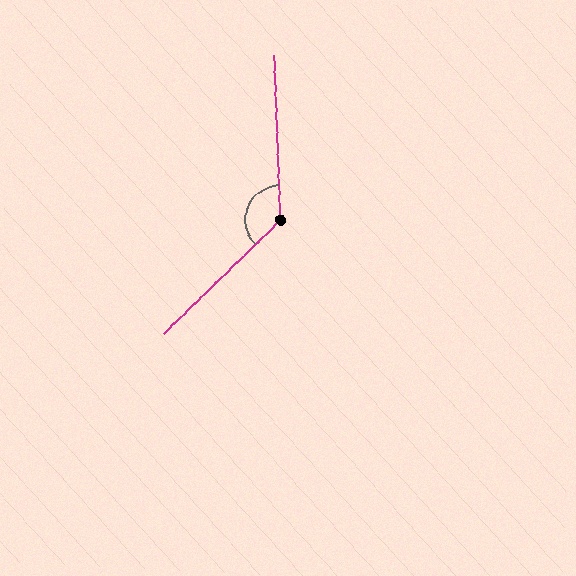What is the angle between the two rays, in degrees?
Approximately 132 degrees.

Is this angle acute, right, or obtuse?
It is obtuse.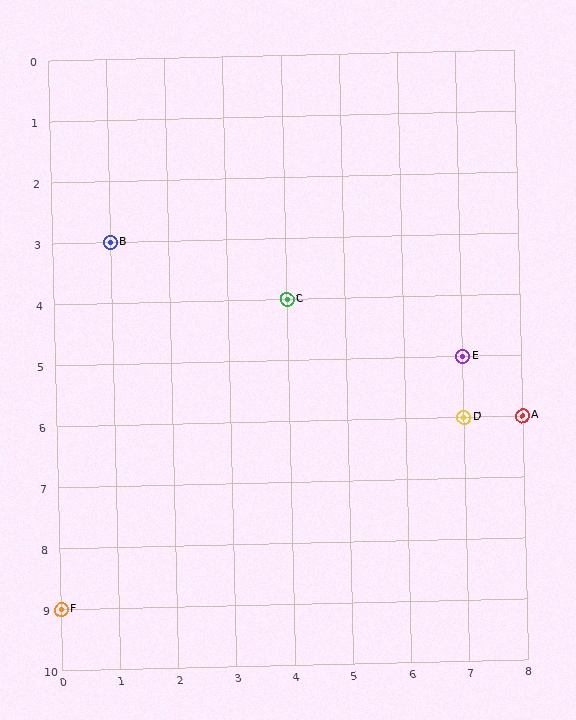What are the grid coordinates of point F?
Point F is at grid coordinates (0, 9).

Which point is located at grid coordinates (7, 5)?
Point E is at (7, 5).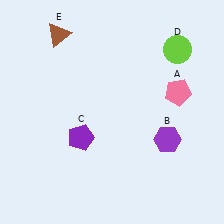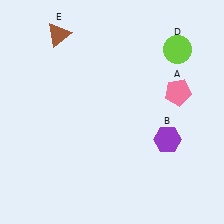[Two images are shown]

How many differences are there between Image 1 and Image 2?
There is 1 difference between the two images.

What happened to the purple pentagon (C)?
The purple pentagon (C) was removed in Image 2. It was in the bottom-left area of Image 1.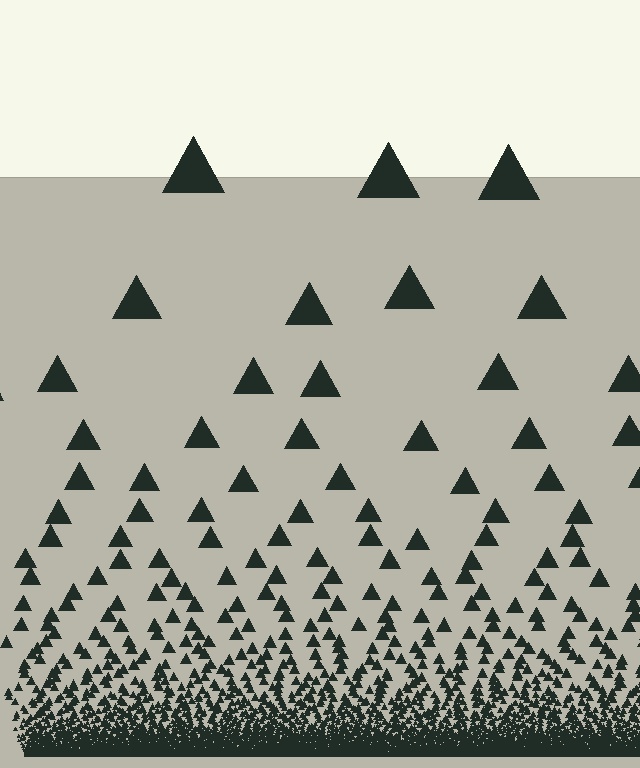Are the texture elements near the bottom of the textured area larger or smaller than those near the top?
Smaller. The gradient is inverted — elements near the bottom are smaller and denser.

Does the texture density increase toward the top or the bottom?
Density increases toward the bottom.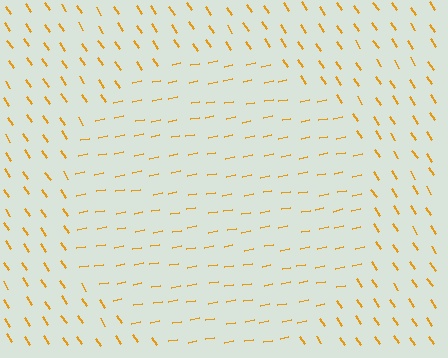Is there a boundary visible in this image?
Yes, there is a texture boundary formed by a change in line orientation.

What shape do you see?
I see a circle.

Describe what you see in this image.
The image is filled with small orange line segments. A circle region in the image has lines oriented differently from the surrounding lines, creating a visible texture boundary.